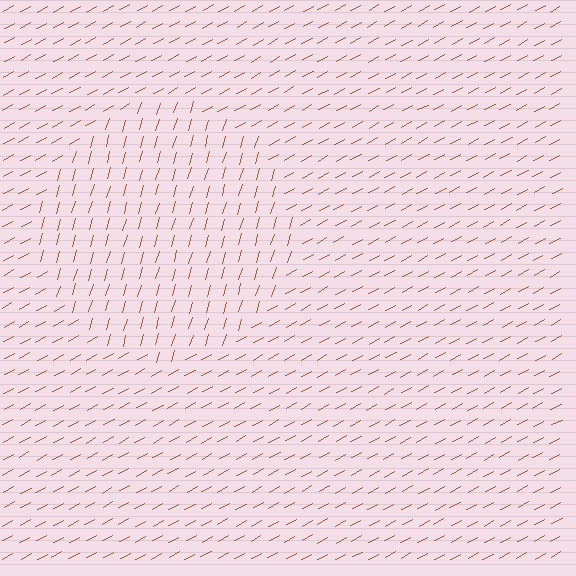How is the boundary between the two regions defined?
The boundary is defined purely by a change in line orientation (approximately 45 degrees difference). All lines are the same color and thickness.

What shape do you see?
I see a circle.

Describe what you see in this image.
The image is filled with small brown line segments. A circle region in the image has lines oriented differently from the surrounding lines, creating a visible texture boundary.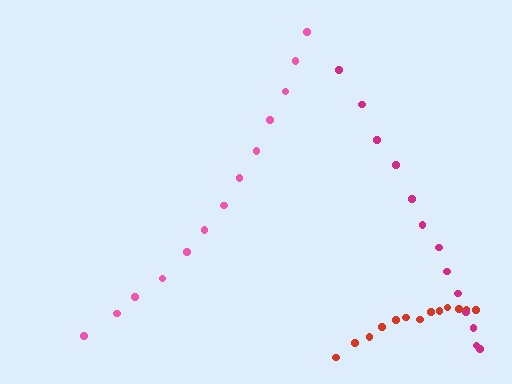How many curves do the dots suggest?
There are 3 distinct paths.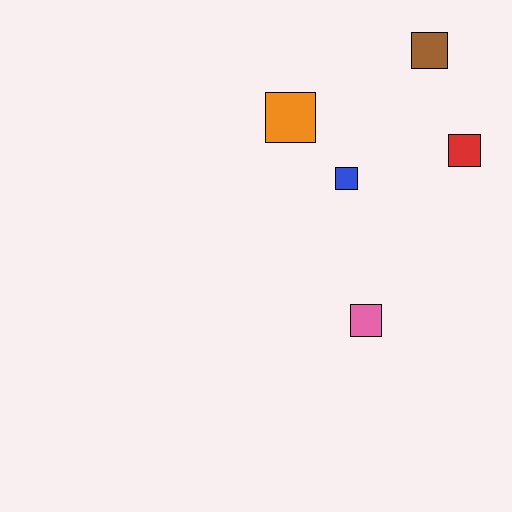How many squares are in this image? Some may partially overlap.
There are 5 squares.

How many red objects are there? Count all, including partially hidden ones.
There is 1 red object.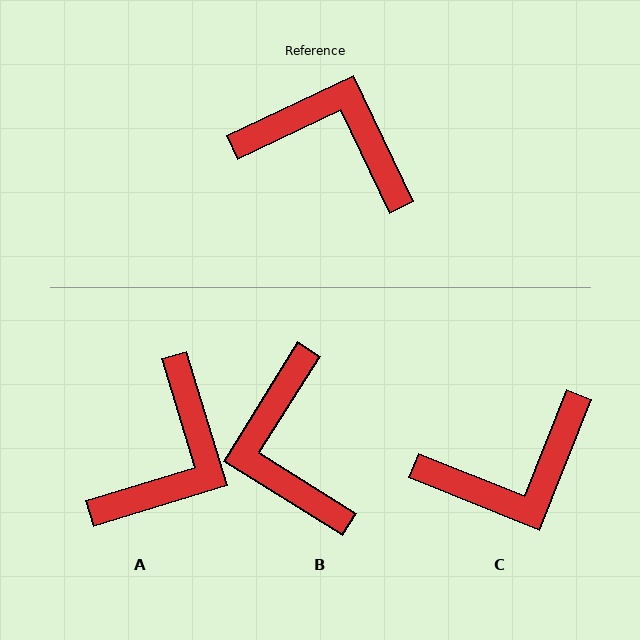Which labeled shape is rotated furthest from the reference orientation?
C, about 137 degrees away.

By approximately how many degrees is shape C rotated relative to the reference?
Approximately 137 degrees clockwise.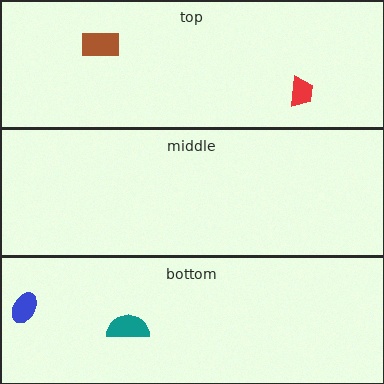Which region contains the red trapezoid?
The top region.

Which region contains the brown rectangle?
The top region.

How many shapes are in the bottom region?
2.